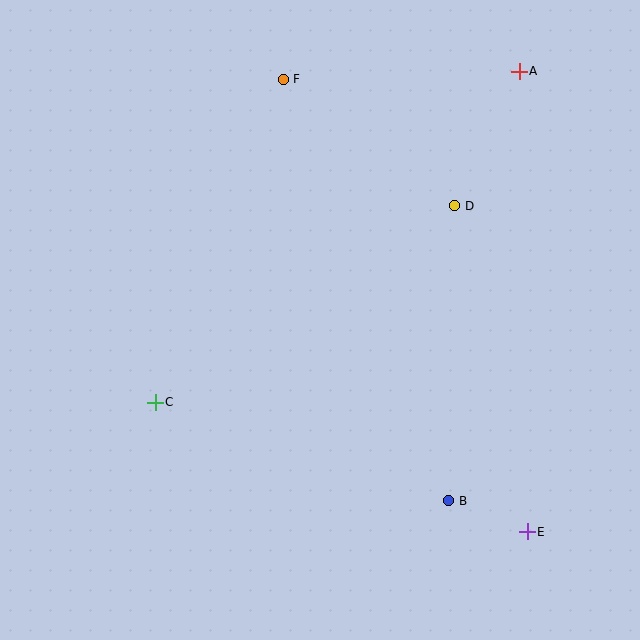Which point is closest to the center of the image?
Point D at (455, 206) is closest to the center.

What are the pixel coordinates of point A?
Point A is at (519, 71).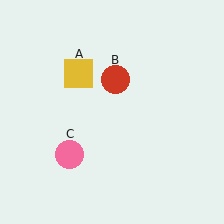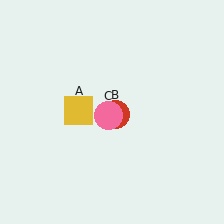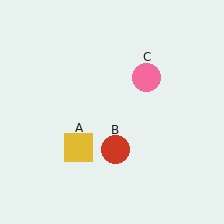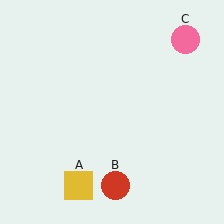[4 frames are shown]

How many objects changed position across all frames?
3 objects changed position: yellow square (object A), red circle (object B), pink circle (object C).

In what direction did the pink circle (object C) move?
The pink circle (object C) moved up and to the right.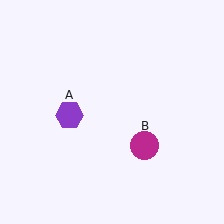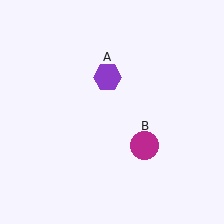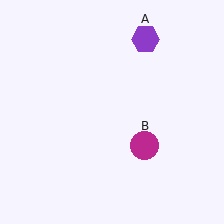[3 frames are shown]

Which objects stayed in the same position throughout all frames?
Magenta circle (object B) remained stationary.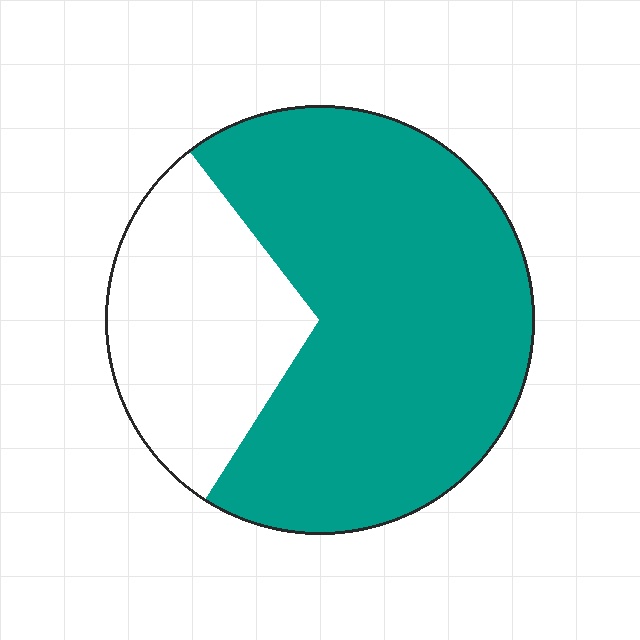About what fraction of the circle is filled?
About two thirds (2/3).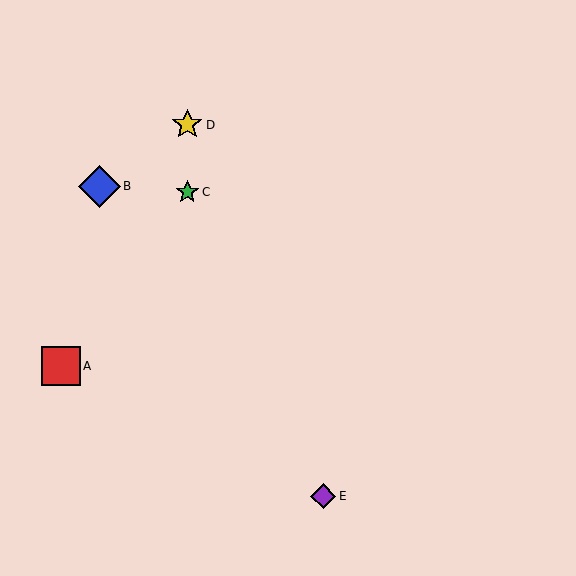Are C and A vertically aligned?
No, C is at x≈187 and A is at x≈61.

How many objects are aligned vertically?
2 objects (C, D) are aligned vertically.